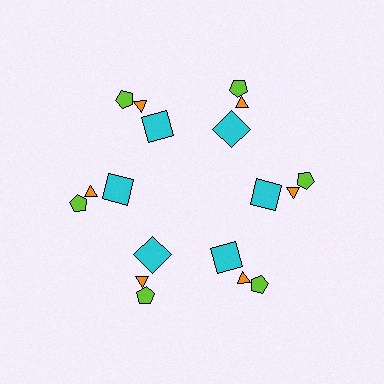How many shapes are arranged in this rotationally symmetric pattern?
There are 18 shapes, arranged in 6 groups of 3.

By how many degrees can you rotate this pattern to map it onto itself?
The pattern maps onto itself every 60 degrees of rotation.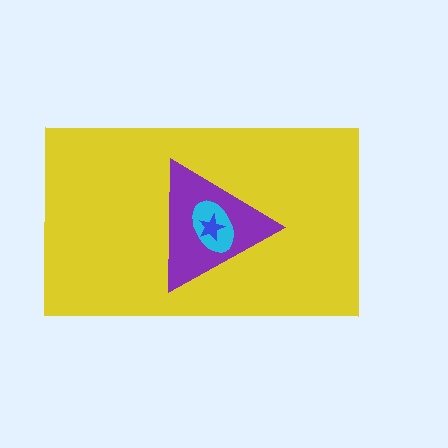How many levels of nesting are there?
4.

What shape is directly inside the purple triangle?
The cyan ellipse.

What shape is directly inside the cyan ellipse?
The blue star.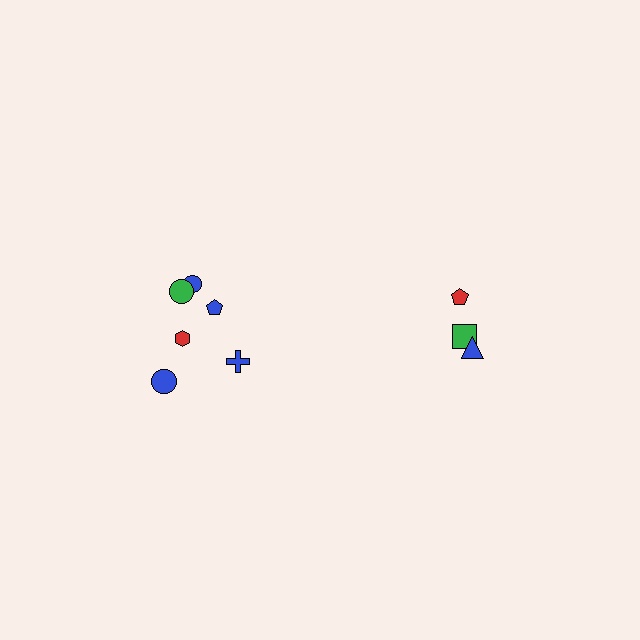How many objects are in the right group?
There are 3 objects.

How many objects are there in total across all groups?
There are 9 objects.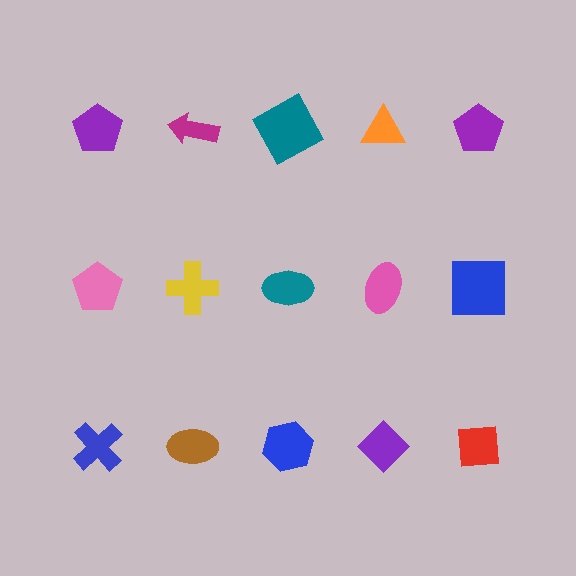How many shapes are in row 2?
5 shapes.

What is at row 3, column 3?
A blue hexagon.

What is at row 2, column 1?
A pink pentagon.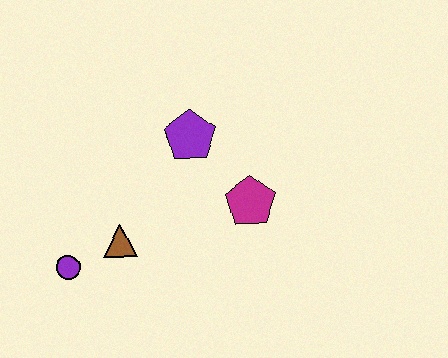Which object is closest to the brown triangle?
The purple circle is closest to the brown triangle.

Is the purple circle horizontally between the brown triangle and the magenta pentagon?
No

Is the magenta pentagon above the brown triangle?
Yes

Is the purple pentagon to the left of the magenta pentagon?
Yes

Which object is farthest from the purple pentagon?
The purple circle is farthest from the purple pentagon.